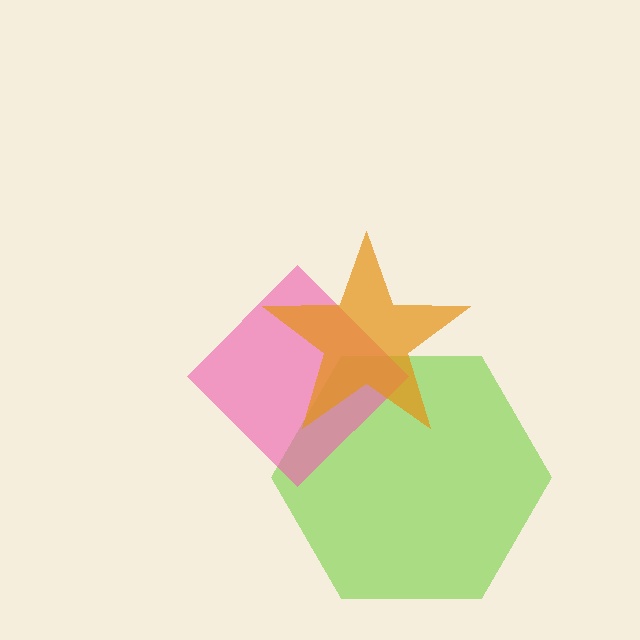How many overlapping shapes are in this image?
There are 3 overlapping shapes in the image.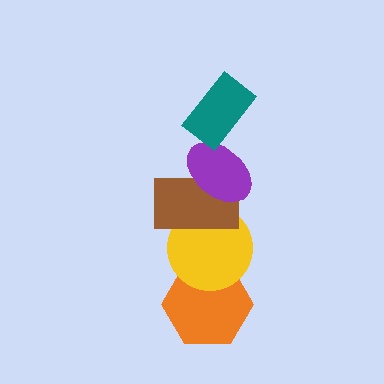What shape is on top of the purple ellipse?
The teal rectangle is on top of the purple ellipse.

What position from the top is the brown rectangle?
The brown rectangle is 3rd from the top.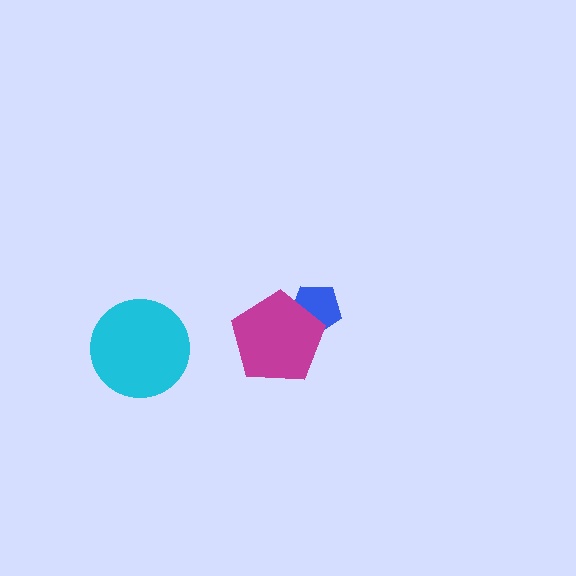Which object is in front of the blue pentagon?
The magenta pentagon is in front of the blue pentagon.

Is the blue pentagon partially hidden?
Yes, it is partially covered by another shape.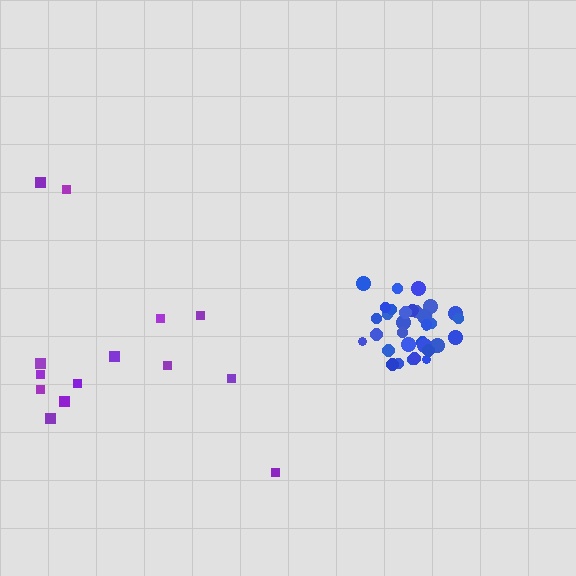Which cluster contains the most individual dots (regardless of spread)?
Blue (33).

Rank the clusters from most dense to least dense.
blue, purple.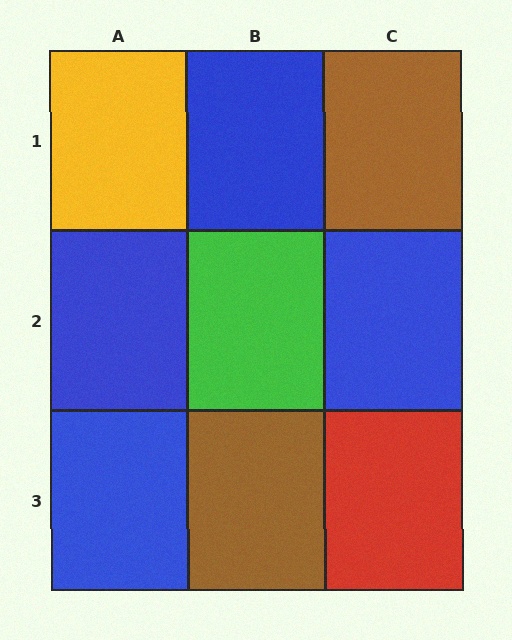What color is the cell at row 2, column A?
Blue.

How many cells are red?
1 cell is red.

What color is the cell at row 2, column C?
Blue.